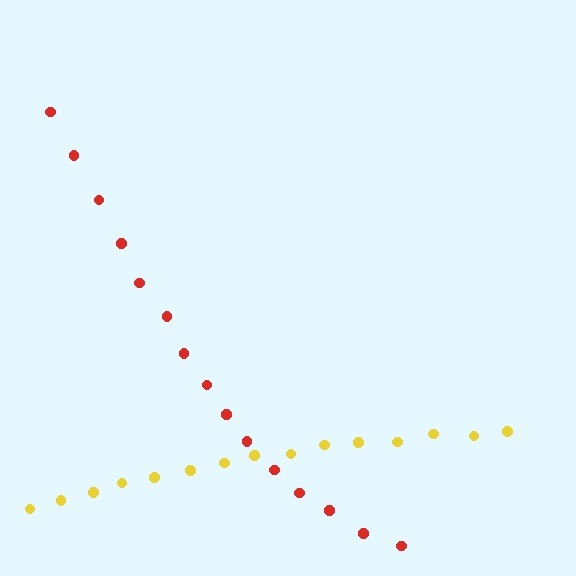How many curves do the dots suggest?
There are 2 distinct paths.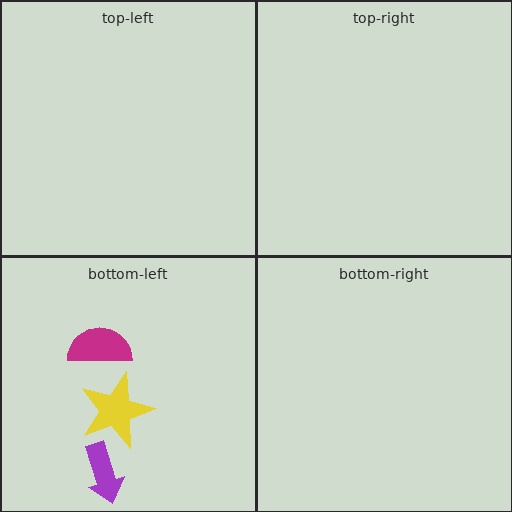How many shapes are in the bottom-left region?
3.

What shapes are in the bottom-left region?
The purple arrow, the yellow star, the magenta semicircle.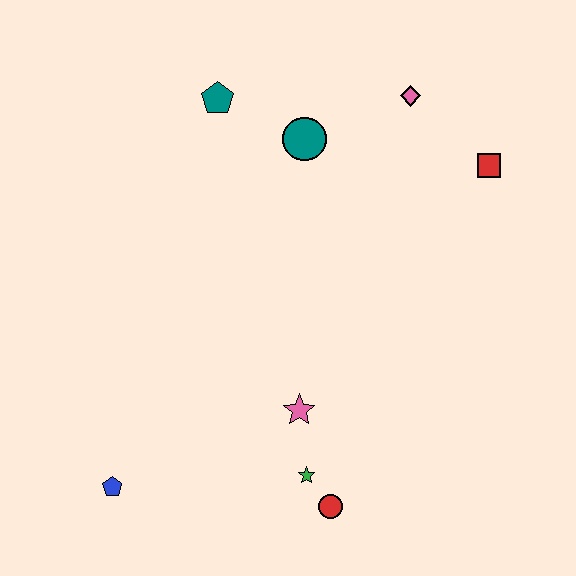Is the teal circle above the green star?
Yes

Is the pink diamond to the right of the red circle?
Yes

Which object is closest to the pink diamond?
The red square is closest to the pink diamond.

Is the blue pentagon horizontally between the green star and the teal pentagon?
No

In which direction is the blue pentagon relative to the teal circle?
The blue pentagon is below the teal circle.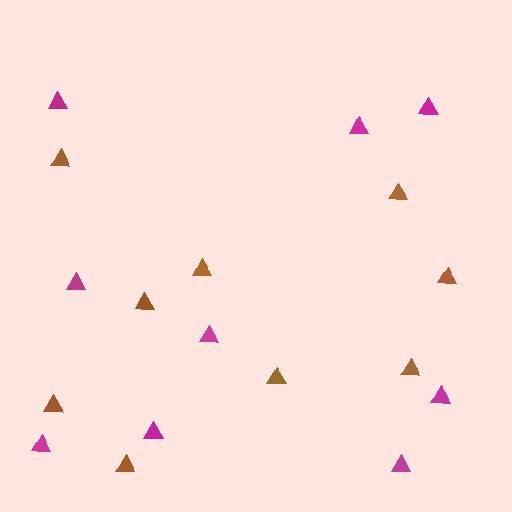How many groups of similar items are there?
There are 2 groups: one group of brown triangles (9) and one group of magenta triangles (9).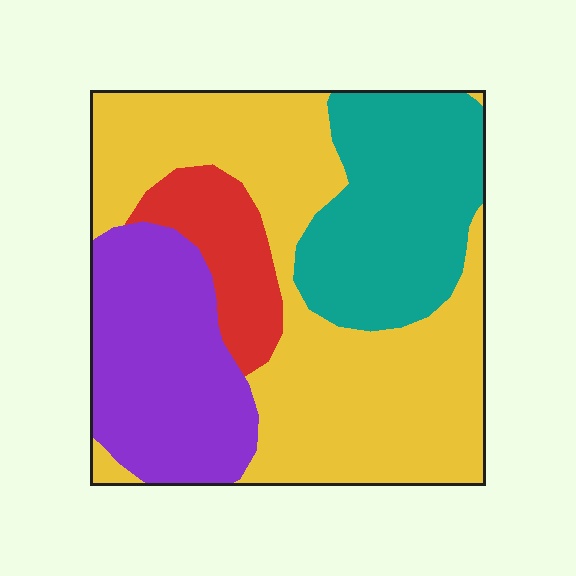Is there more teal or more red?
Teal.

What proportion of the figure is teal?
Teal covers 23% of the figure.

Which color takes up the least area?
Red, at roughly 10%.